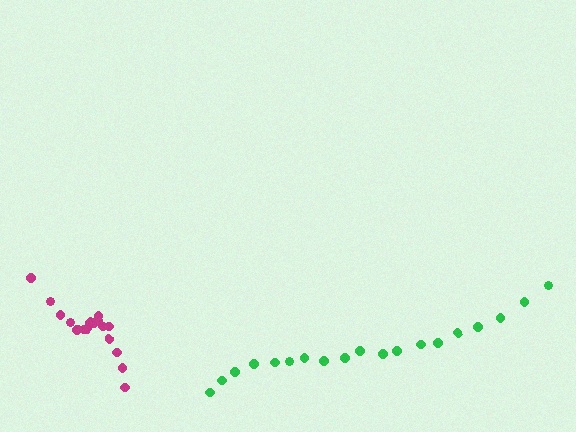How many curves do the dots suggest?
There are 2 distinct paths.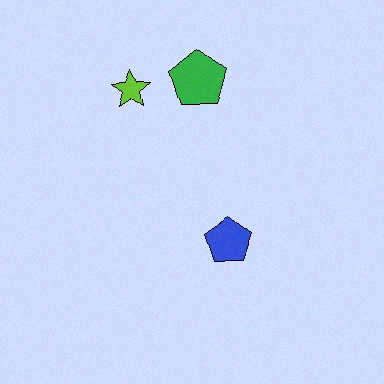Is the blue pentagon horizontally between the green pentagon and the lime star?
No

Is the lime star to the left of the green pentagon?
Yes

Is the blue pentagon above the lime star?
No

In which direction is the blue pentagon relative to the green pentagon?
The blue pentagon is below the green pentagon.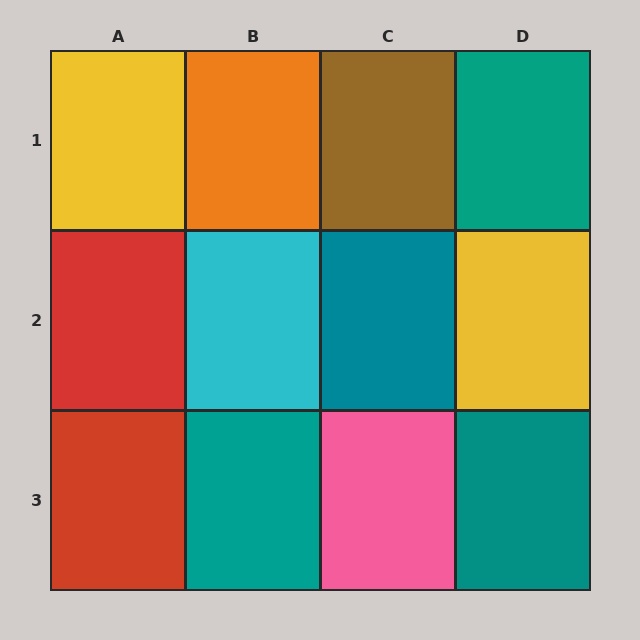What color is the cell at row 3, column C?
Pink.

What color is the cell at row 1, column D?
Teal.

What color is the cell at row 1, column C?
Brown.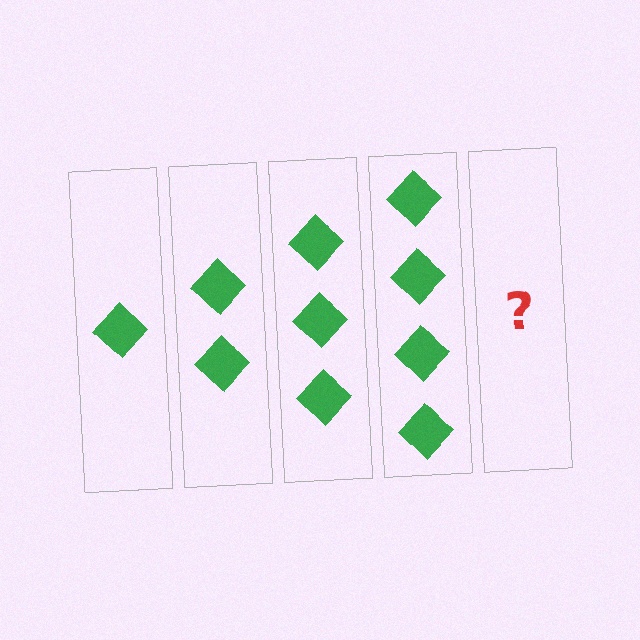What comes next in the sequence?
The next element should be 5 diamonds.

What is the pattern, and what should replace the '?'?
The pattern is that each step adds one more diamond. The '?' should be 5 diamonds.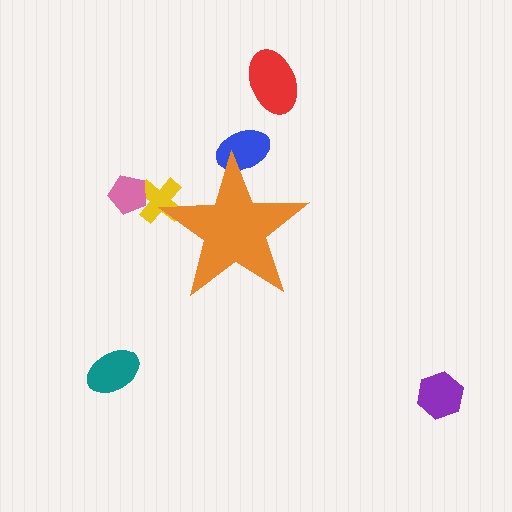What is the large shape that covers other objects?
An orange star.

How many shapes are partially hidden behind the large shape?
2 shapes are partially hidden.